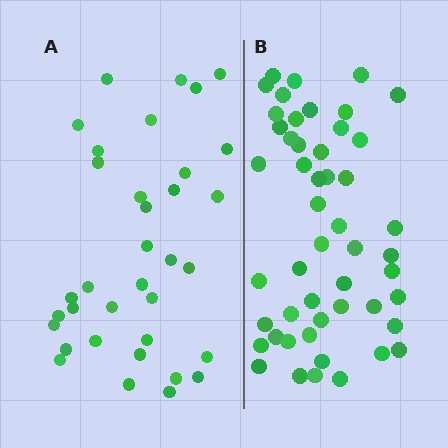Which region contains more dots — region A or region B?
Region B (the right region) has more dots.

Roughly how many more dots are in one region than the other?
Region B has approximately 15 more dots than region A.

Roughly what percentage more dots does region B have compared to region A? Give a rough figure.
About 45% more.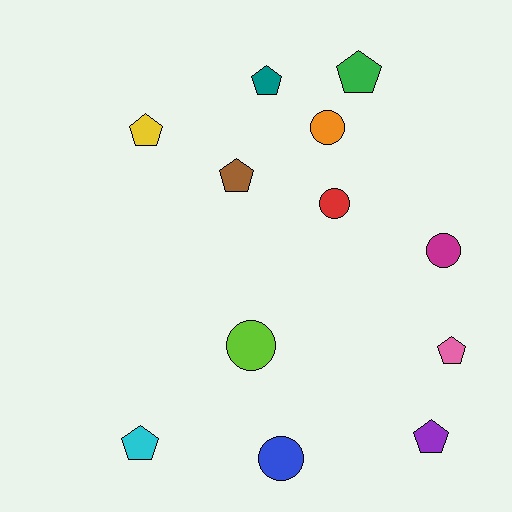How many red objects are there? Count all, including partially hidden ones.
There is 1 red object.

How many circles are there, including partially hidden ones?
There are 5 circles.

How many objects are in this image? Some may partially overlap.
There are 12 objects.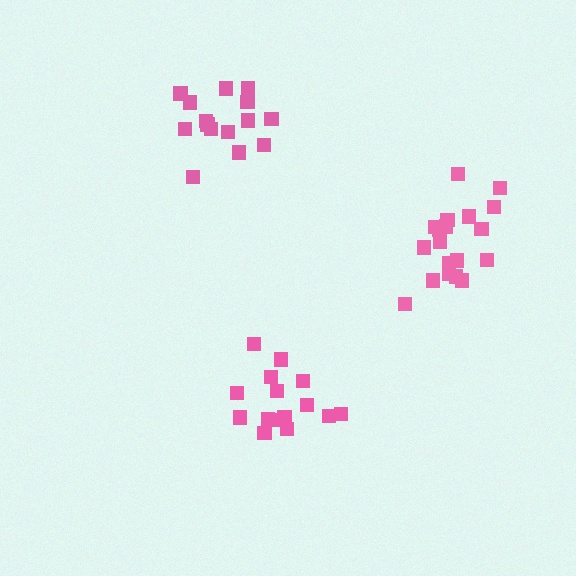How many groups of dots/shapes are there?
There are 3 groups.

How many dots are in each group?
Group 1: 20 dots, Group 2: 15 dots, Group 3: 15 dots (50 total).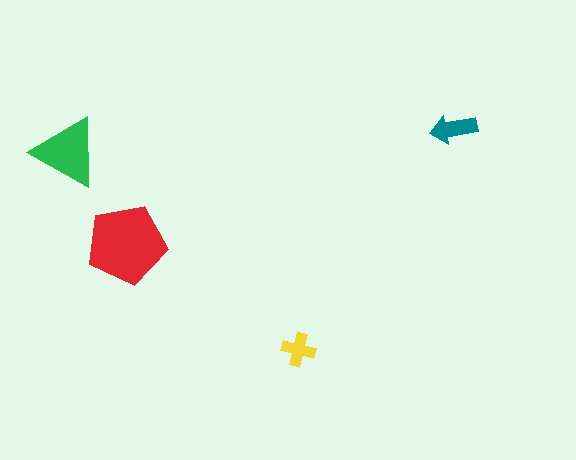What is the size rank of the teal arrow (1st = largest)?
3rd.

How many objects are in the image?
There are 4 objects in the image.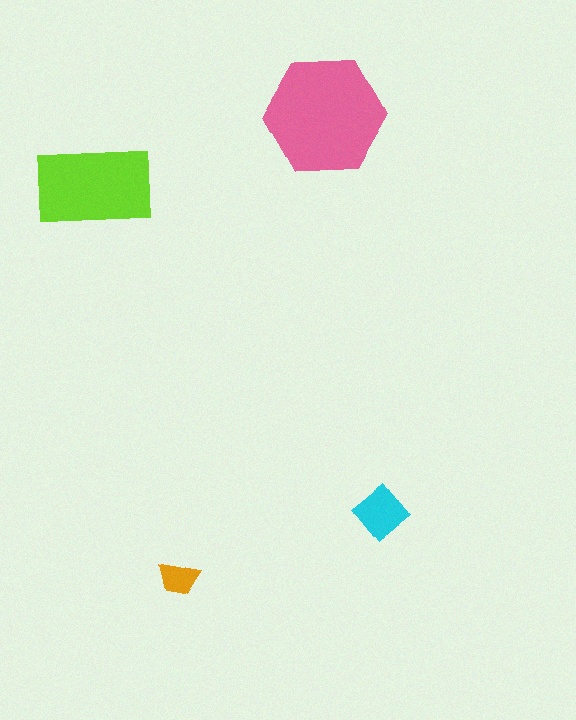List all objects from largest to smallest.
The pink hexagon, the lime rectangle, the cyan diamond, the orange trapezoid.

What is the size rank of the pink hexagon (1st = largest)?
1st.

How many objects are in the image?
There are 4 objects in the image.